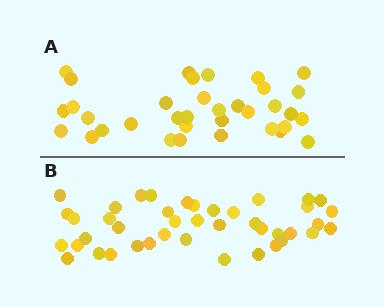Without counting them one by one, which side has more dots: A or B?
Region B (the bottom region) has more dots.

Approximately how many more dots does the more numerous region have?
Region B has roughly 8 or so more dots than region A.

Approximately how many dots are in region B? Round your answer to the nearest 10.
About 40 dots. (The exact count is 42, which rounds to 40.)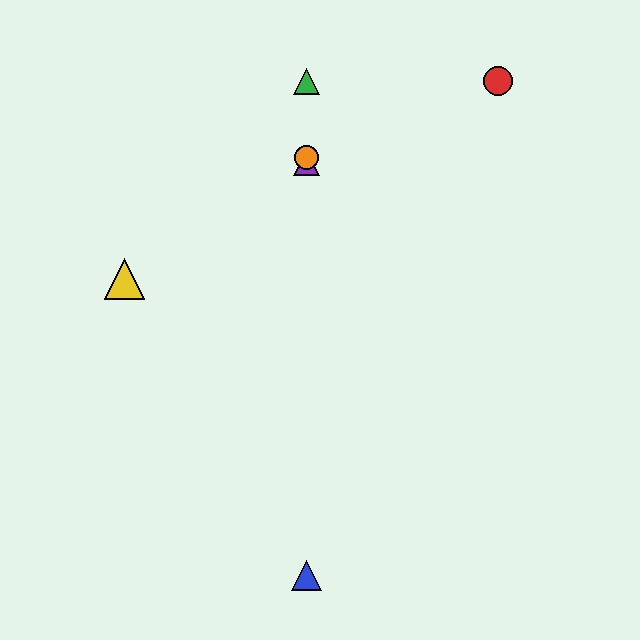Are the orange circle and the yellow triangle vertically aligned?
No, the orange circle is at x≈307 and the yellow triangle is at x≈125.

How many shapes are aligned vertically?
4 shapes (the blue triangle, the green triangle, the purple triangle, the orange circle) are aligned vertically.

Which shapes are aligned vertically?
The blue triangle, the green triangle, the purple triangle, the orange circle are aligned vertically.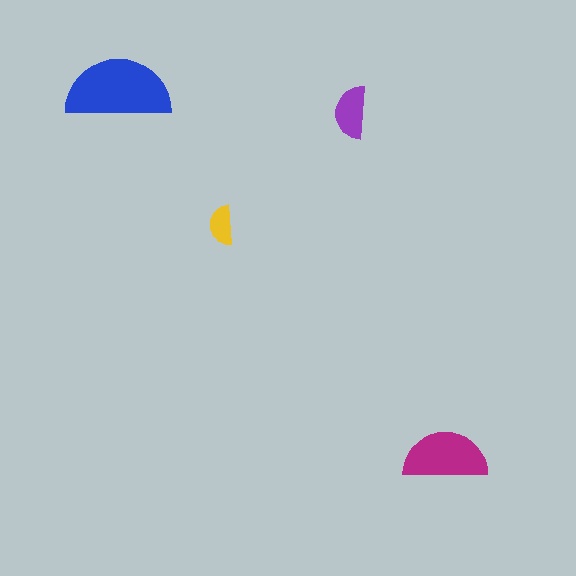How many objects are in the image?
There are 4 objects in the image.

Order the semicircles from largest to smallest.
the blue one, the magenta one, the purple one, the yellow one.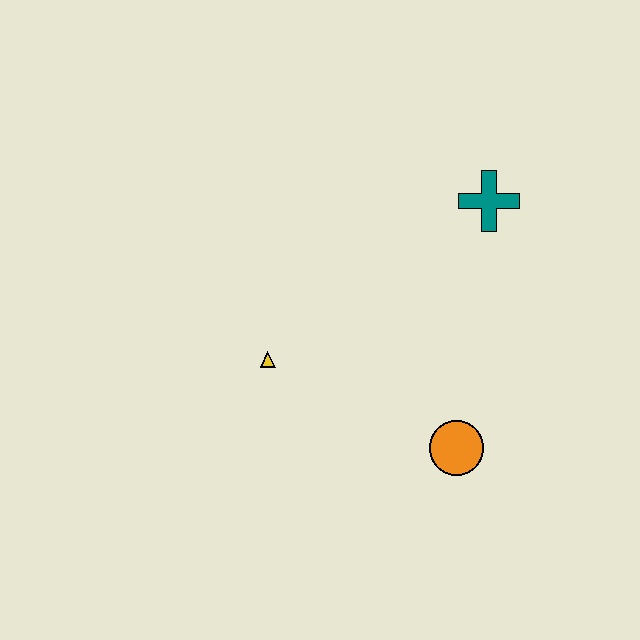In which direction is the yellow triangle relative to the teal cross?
The yellow triangle is to the left of the teal cross.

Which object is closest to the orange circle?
The yellow triangle is closest to the orange circle.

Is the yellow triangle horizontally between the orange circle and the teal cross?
No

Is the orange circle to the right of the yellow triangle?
Yes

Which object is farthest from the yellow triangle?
The teal cross is farthest from the yellow triangle.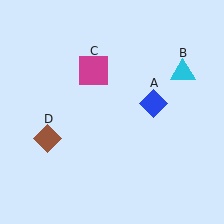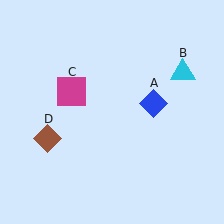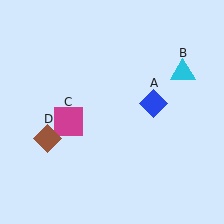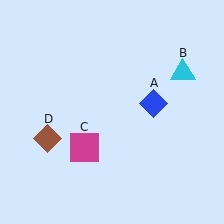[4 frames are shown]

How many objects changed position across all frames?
1 object changed position: magenta square (object C).